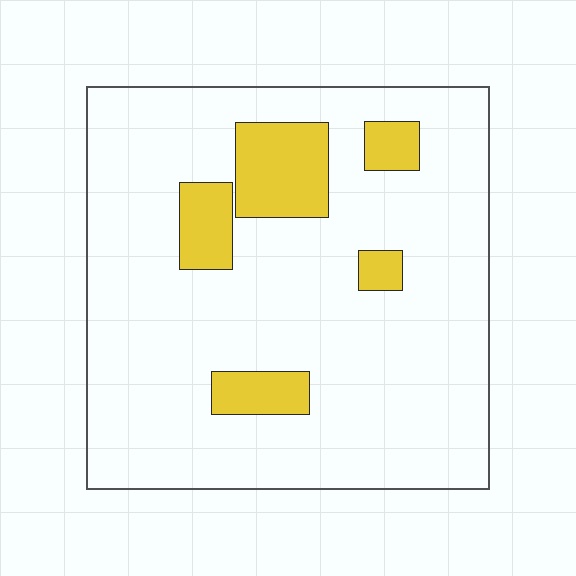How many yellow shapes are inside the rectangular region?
5.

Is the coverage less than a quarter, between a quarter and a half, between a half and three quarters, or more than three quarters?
Less than a quarter.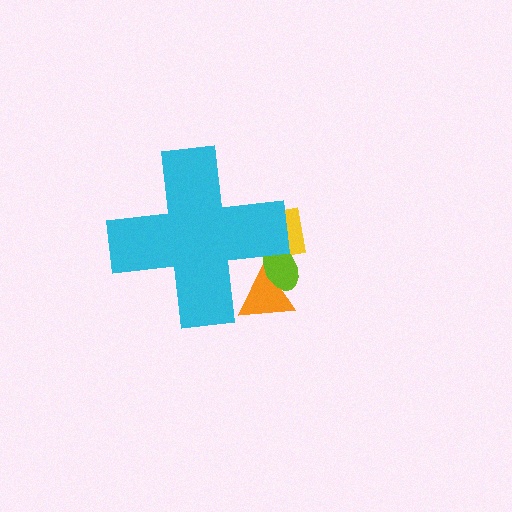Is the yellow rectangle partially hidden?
Yes, the yellow rectangle is partially hidden behind the cyan cross.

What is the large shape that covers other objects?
A cyan cross.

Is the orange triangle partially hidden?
Yes, the orange triangle is partially hidden behind the cyan cross.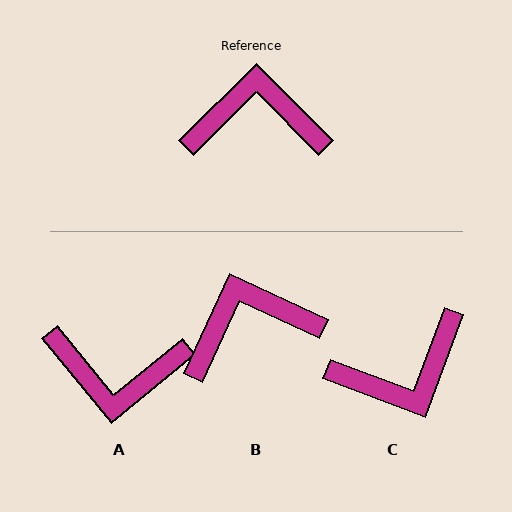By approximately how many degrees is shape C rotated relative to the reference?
Approximately 156 degrees clockwise.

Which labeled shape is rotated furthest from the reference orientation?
A, about 174 degrees away.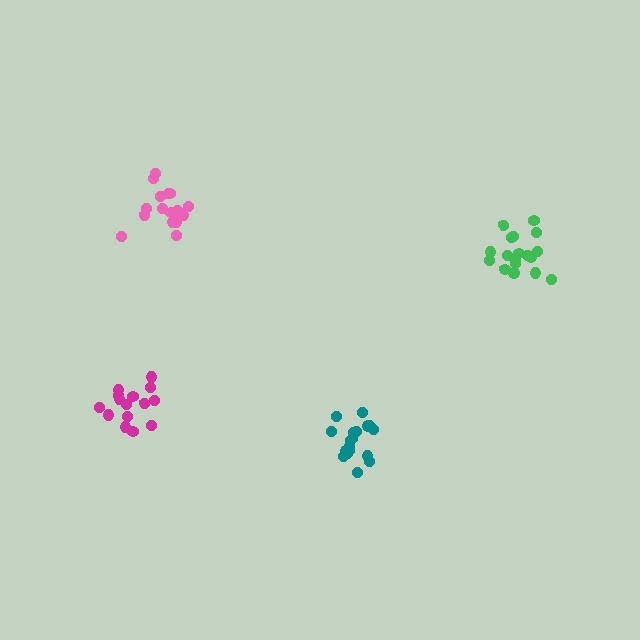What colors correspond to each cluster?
The clusters are colored: teal, magenta, green, pink.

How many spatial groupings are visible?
There are 4 spatial groupings.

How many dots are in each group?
Group 1: 19 dots, Group 2: 15 dots, Group 3: 18 dots, Group 4: 16 dots (68 total).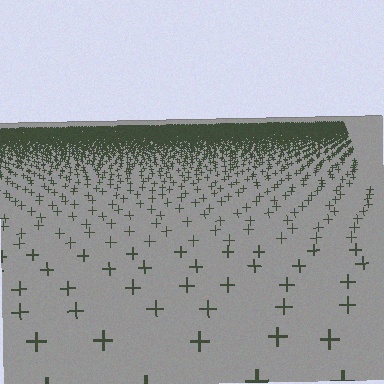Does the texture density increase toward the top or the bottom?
Density increases toward the top.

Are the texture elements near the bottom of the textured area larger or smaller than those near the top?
Larger. Near the bottom, elements are closer to the viewer and appear at a bigger on-screen size.